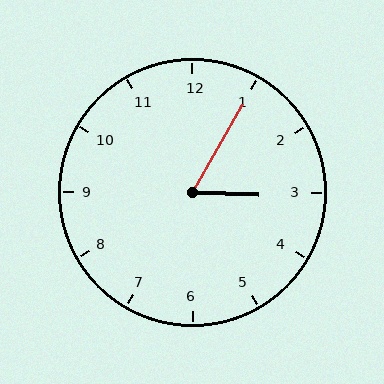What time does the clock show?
3:05.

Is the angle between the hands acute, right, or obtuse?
It is acute.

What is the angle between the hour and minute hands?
Approximately 62 degrees.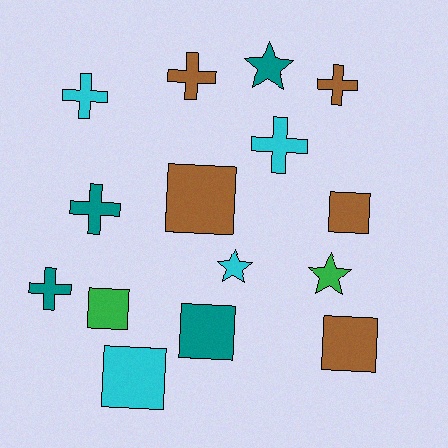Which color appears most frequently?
Brown, with 5 objects.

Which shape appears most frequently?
Cross, with 6 objects.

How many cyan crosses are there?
There are 2 cyan crosses.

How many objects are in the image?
There are 15 objects.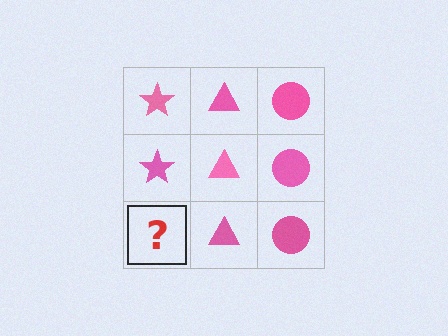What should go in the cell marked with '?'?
The missing cell should contain a pink star.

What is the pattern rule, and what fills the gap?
The rule is that each column has a consistent shape. The gap should be filled with a pink star.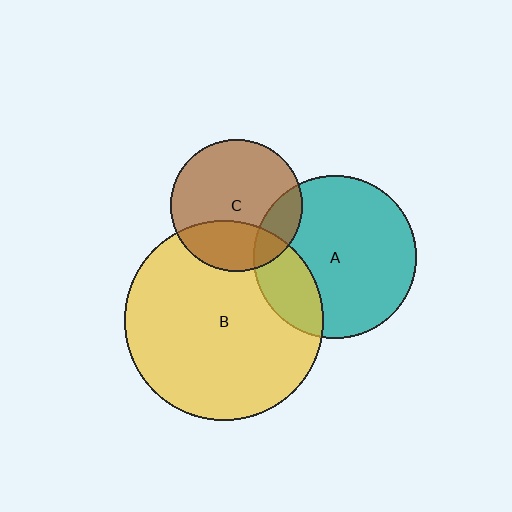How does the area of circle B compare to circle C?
Approximately 2.3 times.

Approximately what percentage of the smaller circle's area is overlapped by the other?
Approximately 25%.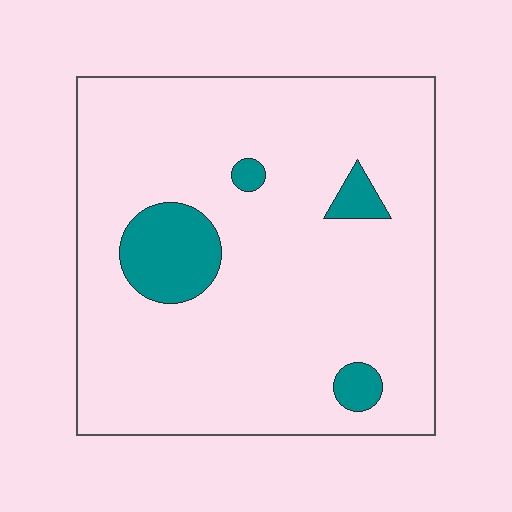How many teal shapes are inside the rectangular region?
4.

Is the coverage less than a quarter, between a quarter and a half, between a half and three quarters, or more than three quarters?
Less than a quarter.